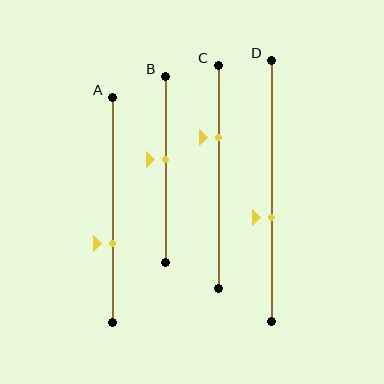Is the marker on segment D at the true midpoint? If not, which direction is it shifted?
No, the marker on segment D is shifted downward by about 10% of the segment length.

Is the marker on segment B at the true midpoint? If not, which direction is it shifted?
No, the marker on segment B is shifted upward by about 5% of the segment length.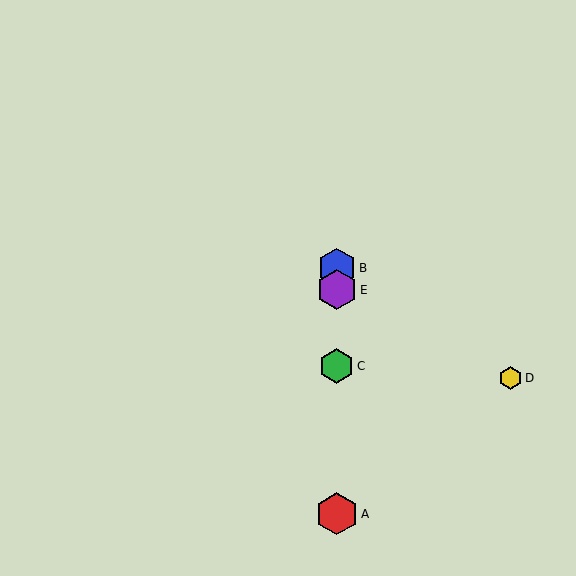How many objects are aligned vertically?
4 objects (A, B, C, E) are aligned vertically.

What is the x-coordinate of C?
Object C is at x≈337.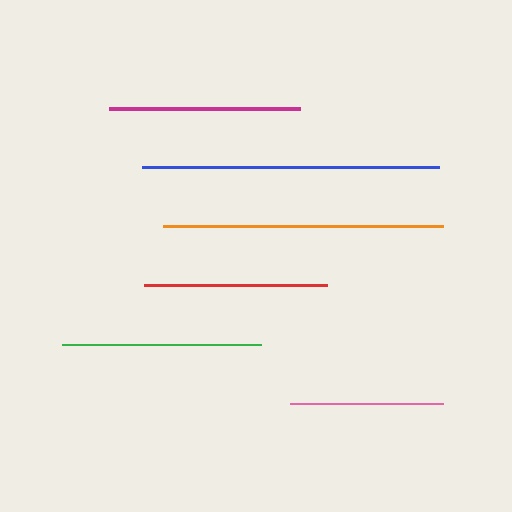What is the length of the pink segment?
The pink segment is approximately 153 pixels long.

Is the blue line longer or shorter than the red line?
The blue line is longer than the red line.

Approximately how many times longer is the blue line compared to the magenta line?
The blue line is approximately 1.6 times the length of the magenta line.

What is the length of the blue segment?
The blue segment is approximately 296 pixels long.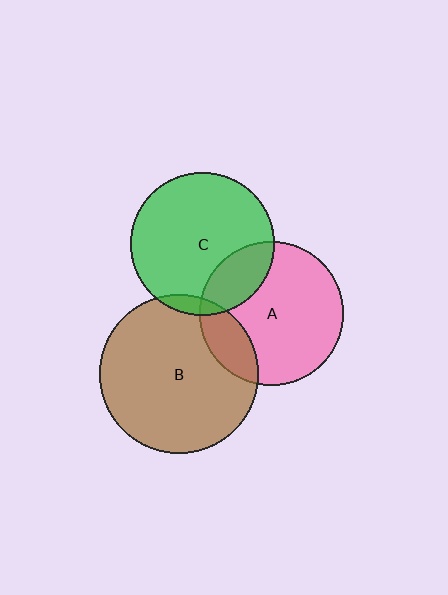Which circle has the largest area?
Circle B (brown).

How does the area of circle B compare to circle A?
Approximately 1.2 times.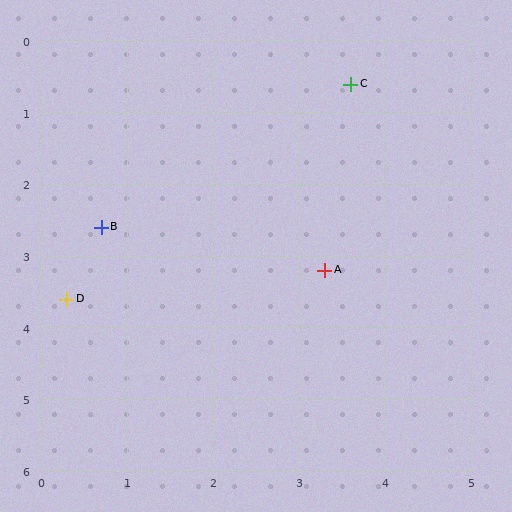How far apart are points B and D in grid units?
Points B and D are about 1.1 grid units apart.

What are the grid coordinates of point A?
Point A is at approximately (3.3, 3.2).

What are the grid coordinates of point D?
Point D is at approximately (0.3, 3.6).